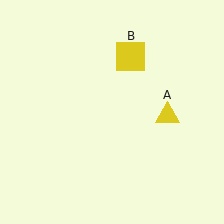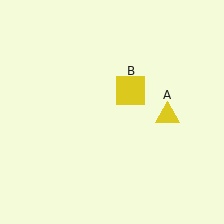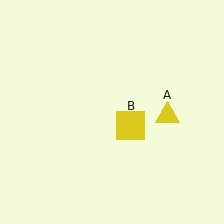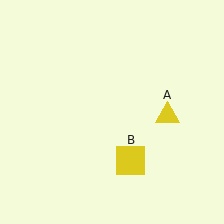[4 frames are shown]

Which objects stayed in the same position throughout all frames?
Yellow triangle (object A) remained stationary.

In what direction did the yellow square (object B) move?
The yellow square (object B) moved down.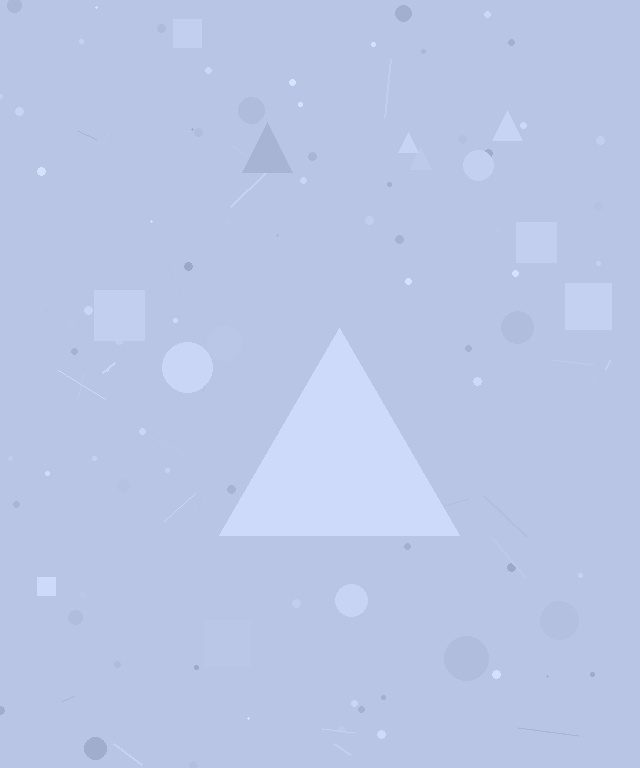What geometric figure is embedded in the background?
A triangle is embedded in the background.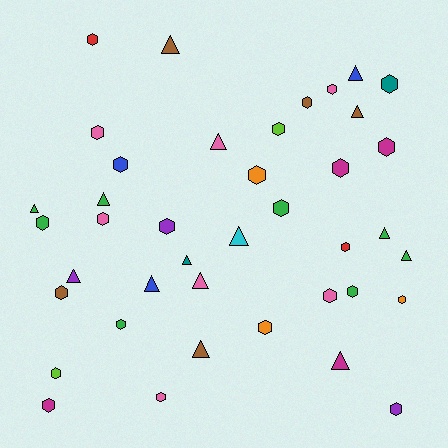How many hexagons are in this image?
There are 25 hexagons.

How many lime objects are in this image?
There are 2 lime objects.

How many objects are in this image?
There are 40 objects.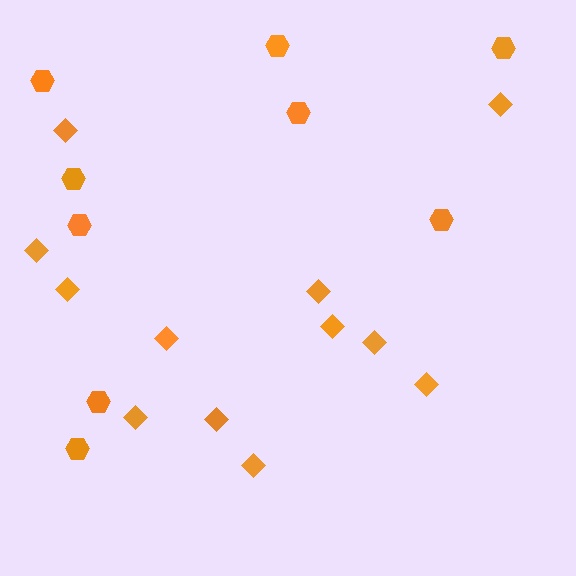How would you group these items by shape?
There are 2 groups: one group of hexagons (9) and one group of diamonds (12).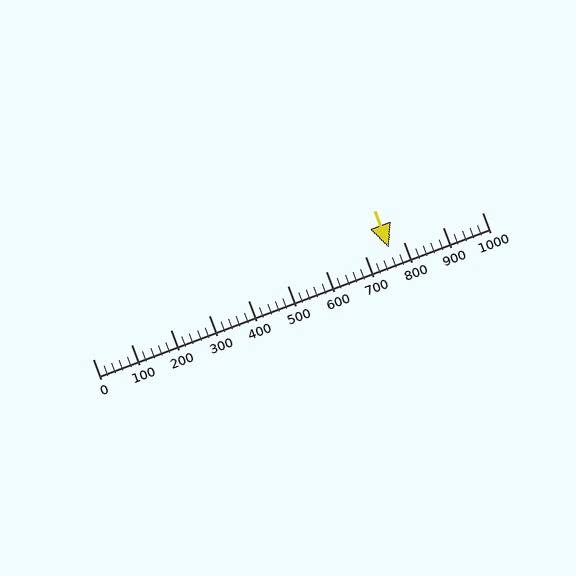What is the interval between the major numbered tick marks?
The major tick marks are spaced 100 units apart.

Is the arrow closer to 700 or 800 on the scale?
The arrow is closer to 800.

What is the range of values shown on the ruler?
The ruler shows values from 0 to 1000.